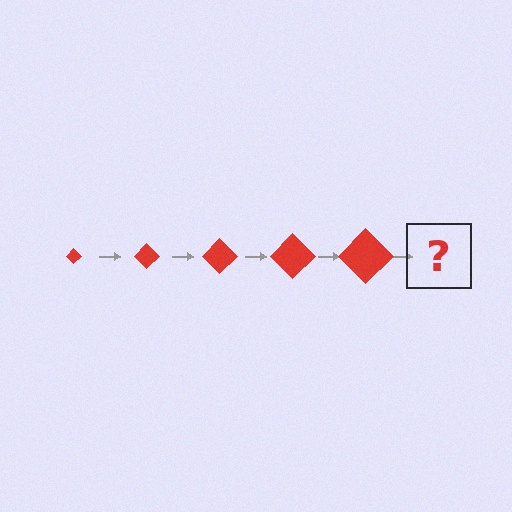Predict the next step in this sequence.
The next step is a red diamond, larger than the previous one.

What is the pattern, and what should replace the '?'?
The pattern is that the diamond gets progressively larger each step. The '?' should be a red diamond, larger than the previous one.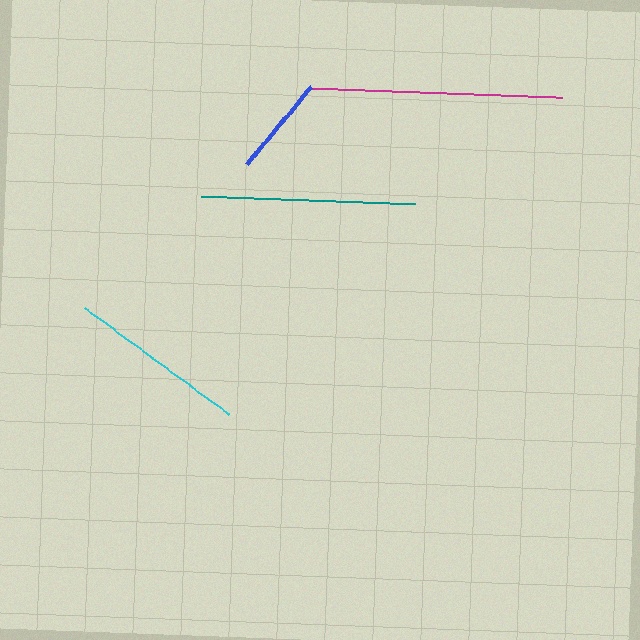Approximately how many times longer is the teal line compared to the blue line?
The teal line is approximately 2.1 times the length of the blue line.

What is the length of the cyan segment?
The cyan segment is approximately 179 pixels long.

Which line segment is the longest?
The magenta line is the longest at approximately 255 pixels.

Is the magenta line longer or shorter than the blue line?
The magenta line is longer than the blue line.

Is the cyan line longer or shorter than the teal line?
The teal line is longer than the cyan line.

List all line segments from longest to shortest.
From longest to shortest: magenta, teal, cyan, blue.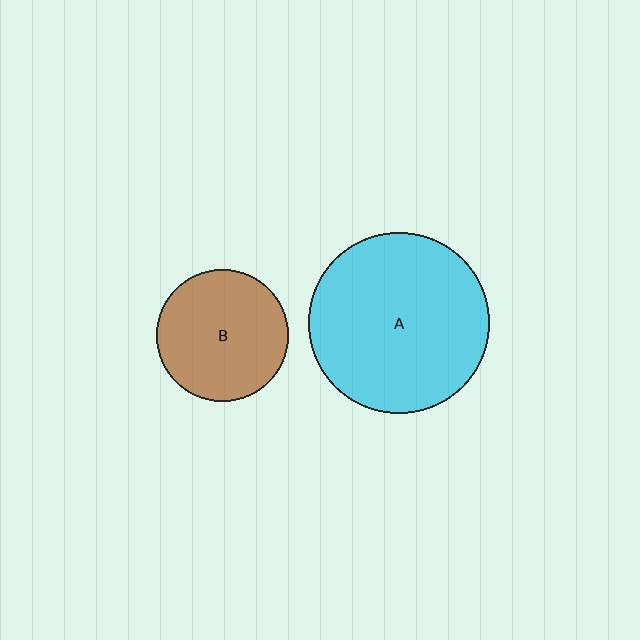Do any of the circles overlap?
No, none of the circles overlap.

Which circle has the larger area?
Circle A (cyan).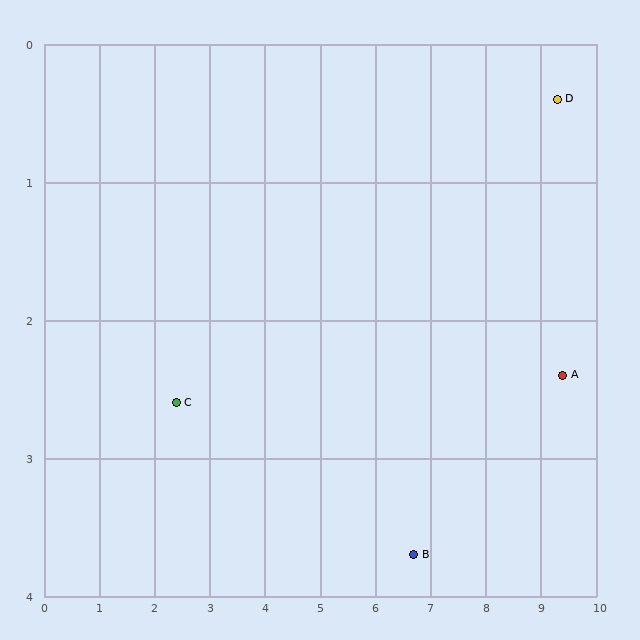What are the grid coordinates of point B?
Point B is at approximately (6.7, 3.7).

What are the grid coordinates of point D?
Point D is at approximately (9.3, 0.4).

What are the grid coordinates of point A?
Point A is at approximately (9.4, 2.4).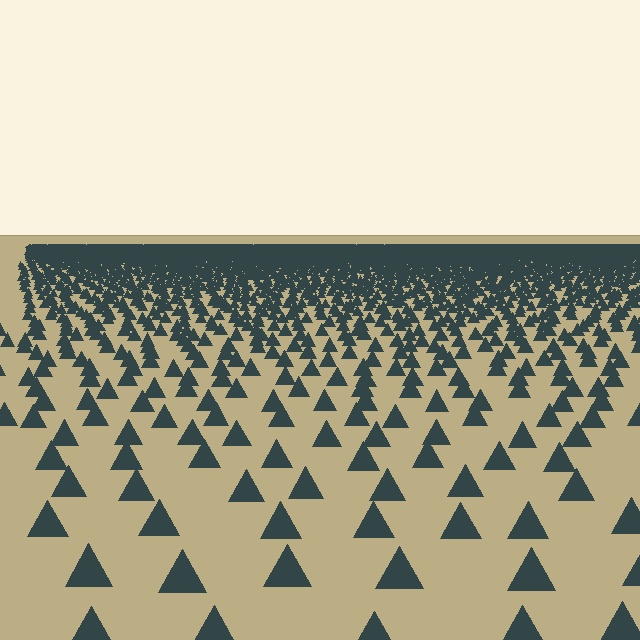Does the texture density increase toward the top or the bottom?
Density increases toward the top.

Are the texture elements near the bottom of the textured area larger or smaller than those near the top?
Larger. Near the bottom, elements are closer to the viewer and appear at a bigger on-screen size.